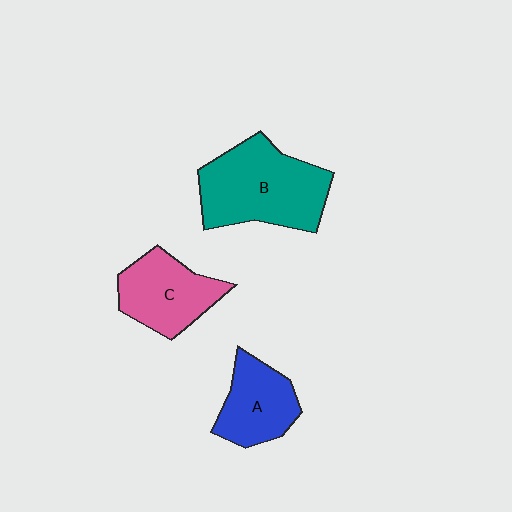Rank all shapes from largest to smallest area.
From largest to smallest: B (teal), C (pink), A (blue).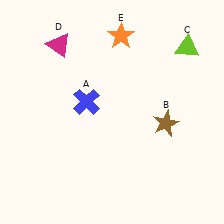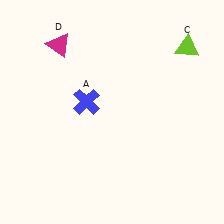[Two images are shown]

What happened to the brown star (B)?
The brown star (B) was removed in Image 2. It was in the bottom-right area of Image 1.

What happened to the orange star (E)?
The orange star (E) was removed in Image 2. It was in the top-right area of Image 1.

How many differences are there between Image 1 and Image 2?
There are 2 differences between the two images.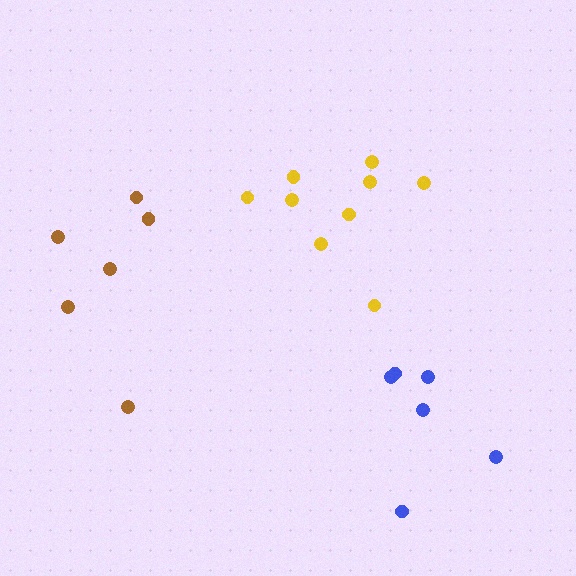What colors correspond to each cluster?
The clusters are colored: yellow, brown, blue.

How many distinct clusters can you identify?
There are 3 distinct clusters.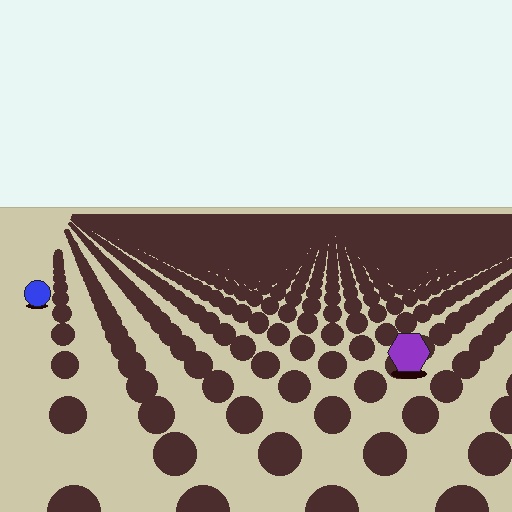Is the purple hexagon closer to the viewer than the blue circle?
Yes. The purple hexagon is closer — you can tell from the texture gradient: the ground texture is coarser near it.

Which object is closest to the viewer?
The purple hexagon is closest. The texture marks near it are larger and more spread out.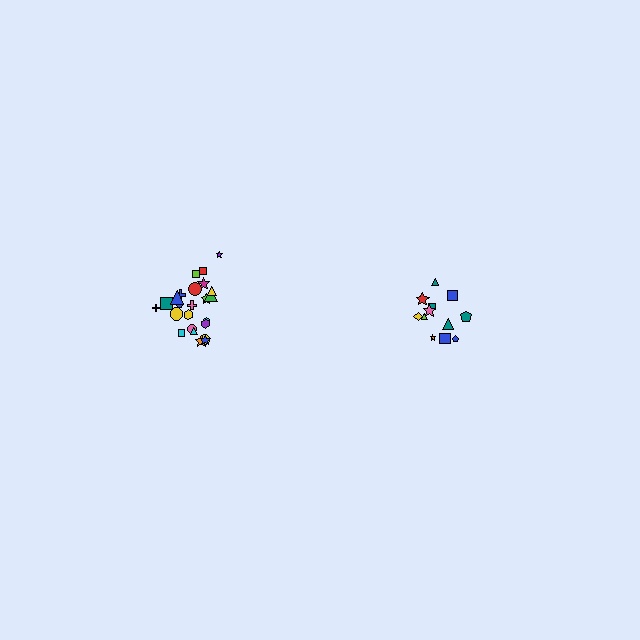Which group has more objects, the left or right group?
The left group.